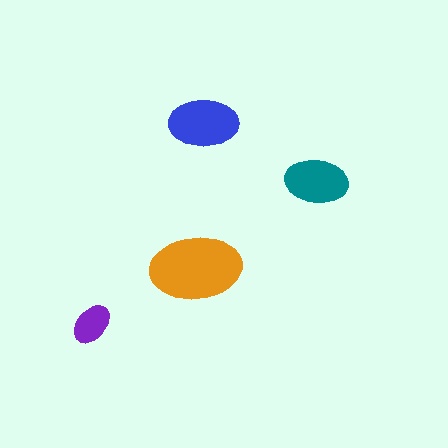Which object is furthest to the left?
The purple ellipse is leftmost.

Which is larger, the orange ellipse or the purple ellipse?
The orange one.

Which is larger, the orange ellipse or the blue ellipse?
The orange one.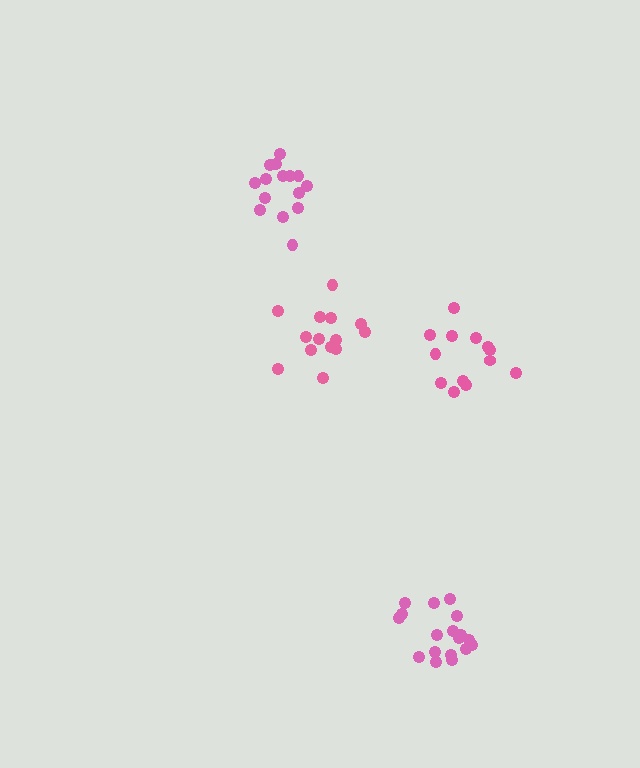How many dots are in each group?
Group 1: 18 dots, Group 2: 13 dots, Group 3: 14 dots, Group 4: 15 dots (60 total).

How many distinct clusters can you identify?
There are 4 distinct clusters.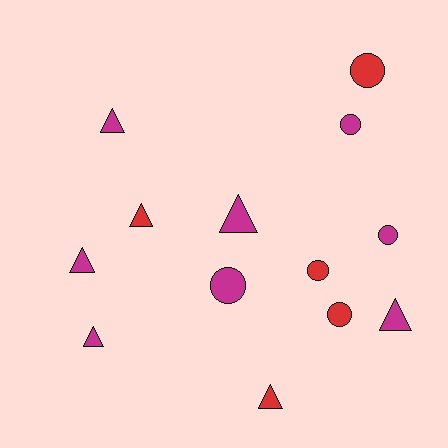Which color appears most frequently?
Magenta, with 8 objects.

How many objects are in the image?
There are 13 objects.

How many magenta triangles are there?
There are 5 magenta triangles.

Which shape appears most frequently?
Triangle, with 7 objects.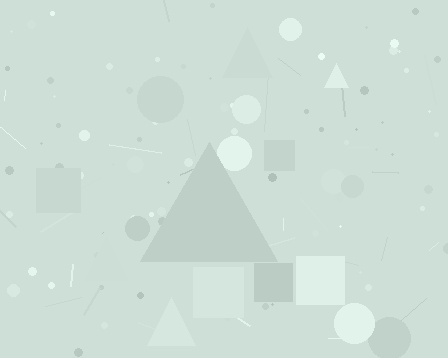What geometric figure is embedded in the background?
A triangle is embedded in the background.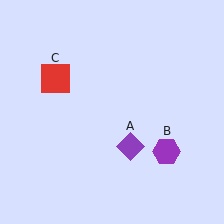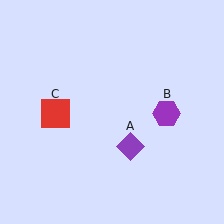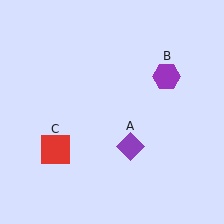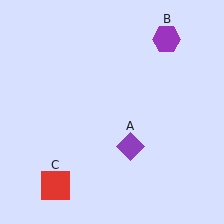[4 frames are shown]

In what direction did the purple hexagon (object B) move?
The purple hexagon (object B) moved up.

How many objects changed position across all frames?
2 objects changed position: purple hexagon (object B), red square (object C).